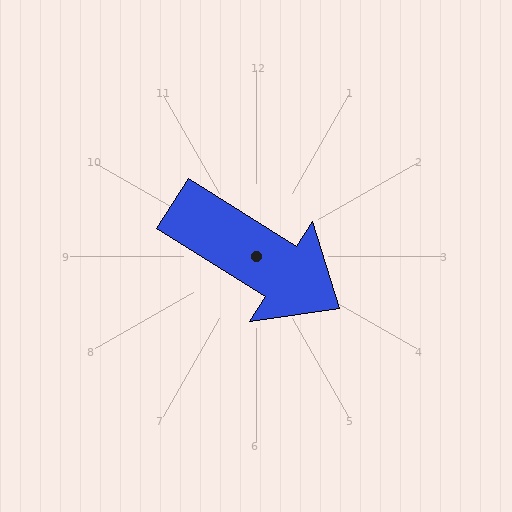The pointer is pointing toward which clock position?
Roughly 4 o'clock.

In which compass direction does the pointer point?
Southeast.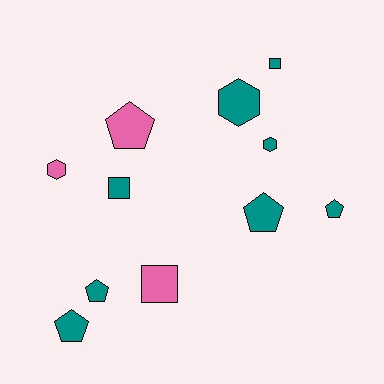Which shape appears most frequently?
Pentagon, with 5 objects.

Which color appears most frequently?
Teal, with 8 objects.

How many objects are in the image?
There are 11 objects.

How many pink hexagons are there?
There is 1 pink hexagon.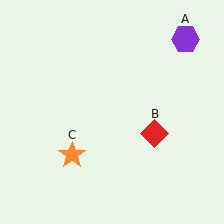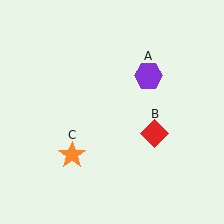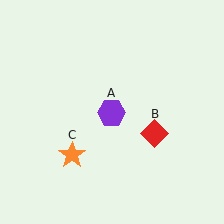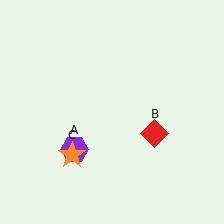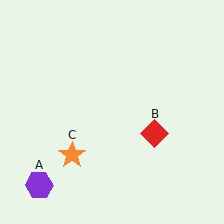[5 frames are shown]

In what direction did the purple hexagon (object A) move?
The purple hexagon (object A) moved down and to the left.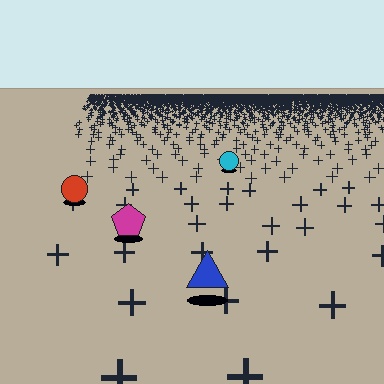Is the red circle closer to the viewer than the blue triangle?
No. The blue triangle is closer — you can tell from the texture gradient: the ground texture is coarser near it.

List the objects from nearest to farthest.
From nearest to farthest: the blue triangle, the magenta pentagon, the red circle, the cyan circle.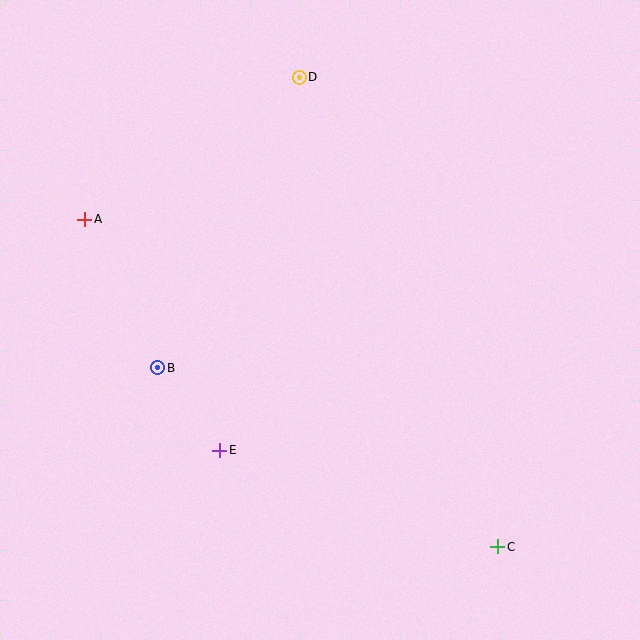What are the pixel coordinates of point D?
Point D is at (299, 77).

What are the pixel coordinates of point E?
Point E is at (220, 450).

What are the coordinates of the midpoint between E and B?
The midpoint between E and B is at (189, 409).